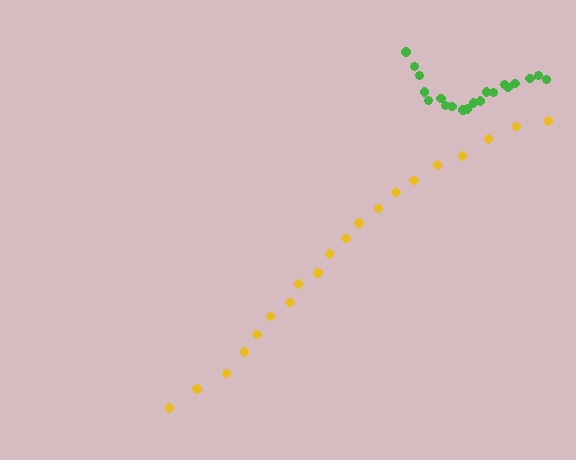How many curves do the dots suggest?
There are 2 distinct paths.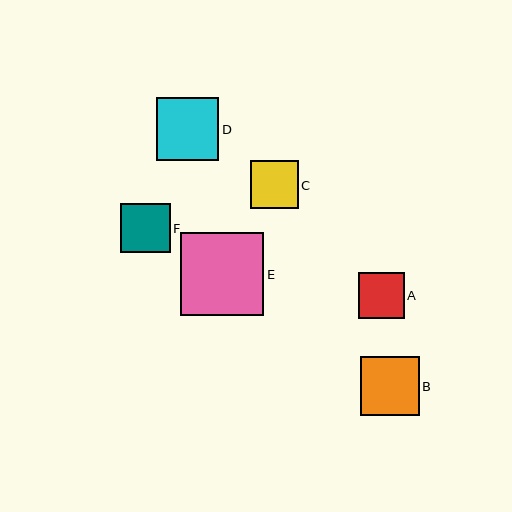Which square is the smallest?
Square A is the smallest with a size of approximately 46 pixels.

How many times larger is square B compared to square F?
Square B is approximately 1.2 times the size of square F.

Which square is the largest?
Square E is the largest with a size of approximately 83 pixels.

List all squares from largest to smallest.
From largest to smallest: E, D, B, F, C, A.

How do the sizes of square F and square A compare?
Square F and square A are approximately the same size.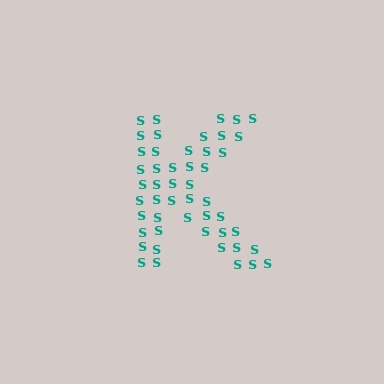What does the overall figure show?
The overall figure shows the letter K.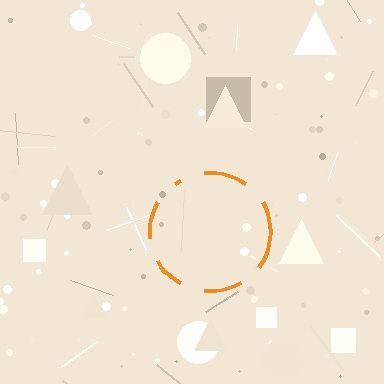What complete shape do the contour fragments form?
The contour fragments form a circle.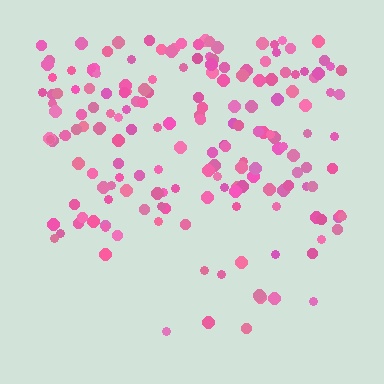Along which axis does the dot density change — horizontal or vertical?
Vertical.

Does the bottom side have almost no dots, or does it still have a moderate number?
Still a moderate number, just noticeably fewer than the top.